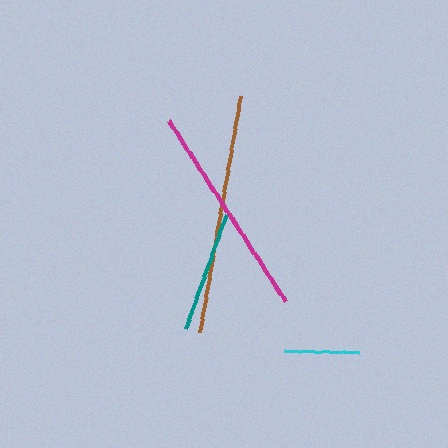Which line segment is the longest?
The brown line is the longest at approximately 240 pixels.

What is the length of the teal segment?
The teal segment is approximately 121 pixels long.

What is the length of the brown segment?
The brown segment is approximately 240 pixels long.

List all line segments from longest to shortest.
From longest to shortest: brown, magenta, teal, cyan.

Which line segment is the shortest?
The cyan line is the shortest at approximately 75 pixels.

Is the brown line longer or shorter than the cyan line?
The brown line is longer than the cyan line.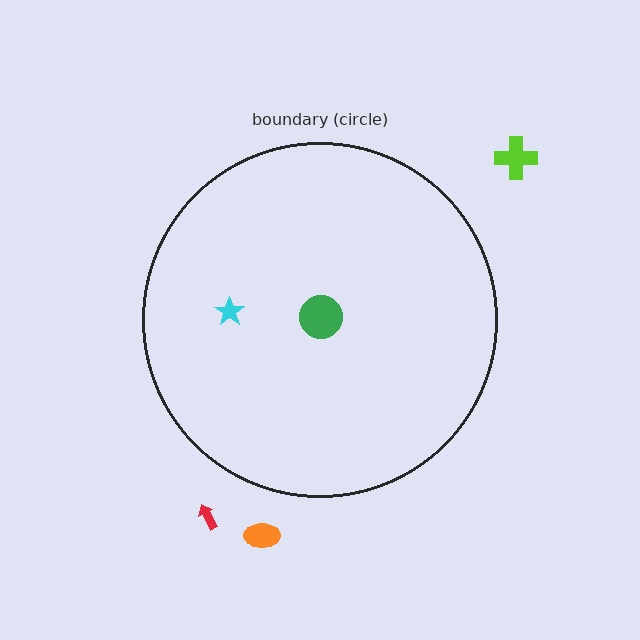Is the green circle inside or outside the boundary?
Inside.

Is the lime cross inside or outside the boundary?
Outside.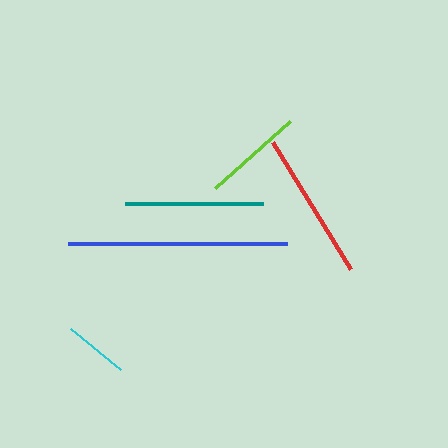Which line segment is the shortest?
The cyan line is the shortest at approximately 65 pixels.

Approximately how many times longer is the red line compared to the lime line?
The red line is approximately 1.5 times the length of the lime line.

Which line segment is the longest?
The blue line is the longest at approximately 218 pixels.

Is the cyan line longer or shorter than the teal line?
The teal line is longer than the cyan line.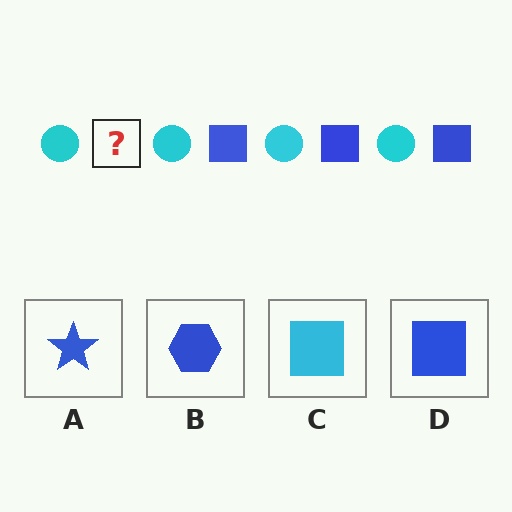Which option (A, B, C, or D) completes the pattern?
D.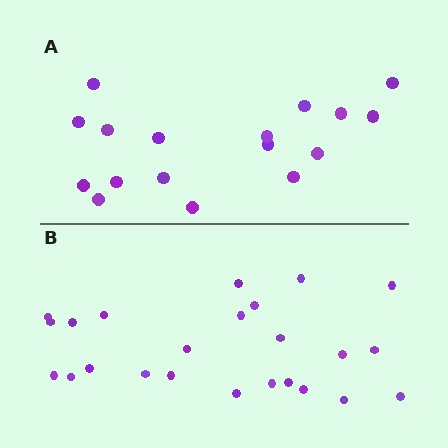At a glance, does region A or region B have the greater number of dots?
Region B (the bottom region) has more dots.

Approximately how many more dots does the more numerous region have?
Region B has roughly 8 or so more dots than region A.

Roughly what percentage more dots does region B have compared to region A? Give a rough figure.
About 40% more.